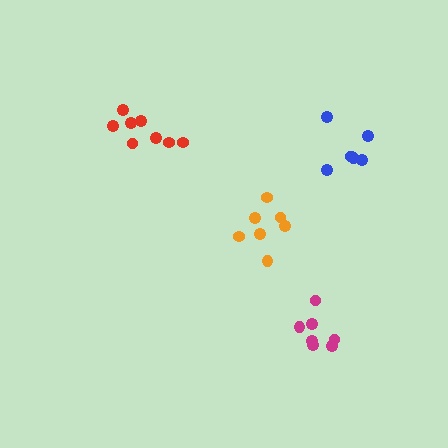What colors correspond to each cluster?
The clusters are colored: orange, blue, magenta, red.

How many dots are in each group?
Group 1: 7 dots, Group 2: 7 dots, Group 3: 8 dots, Group 4: 8 dots (30 total).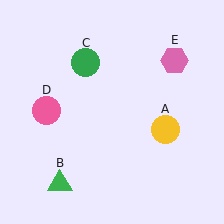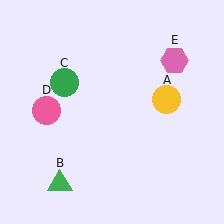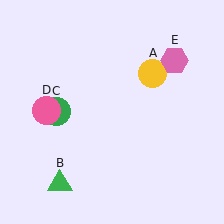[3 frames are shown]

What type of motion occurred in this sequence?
The yellow circle (object A), green circle (object C) rotated counterclockwise around the center of the scene.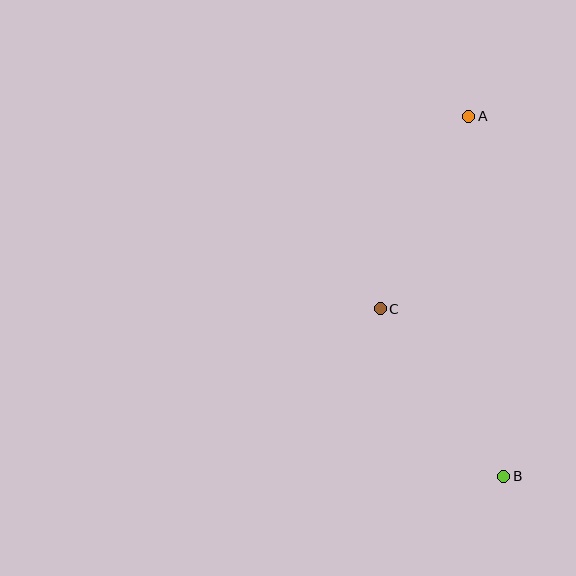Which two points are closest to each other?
Points B and C are closest to each other.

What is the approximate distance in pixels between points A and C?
The distance between A and C is approximately 212 pixels.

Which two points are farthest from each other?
Points A and B are farthest from each other.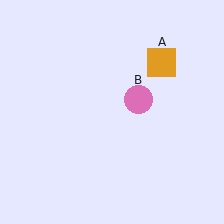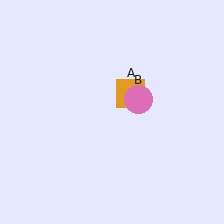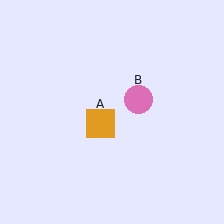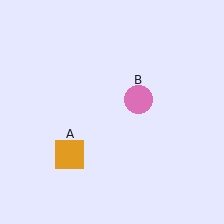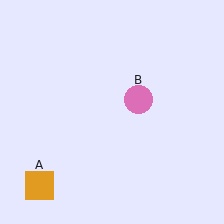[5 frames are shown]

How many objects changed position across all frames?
1 object changed position: orange square (object A).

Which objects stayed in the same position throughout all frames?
Pink circle (object B) remained stationary.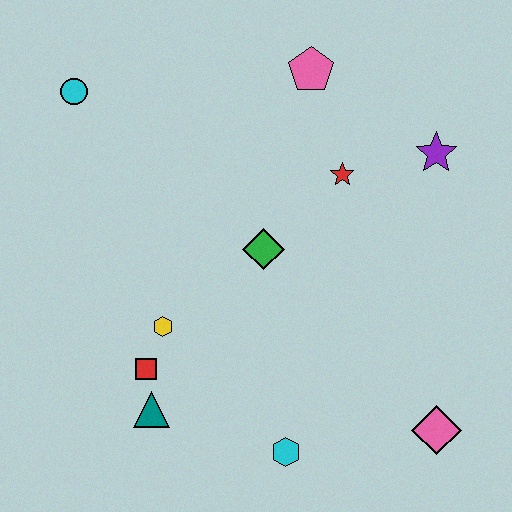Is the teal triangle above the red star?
No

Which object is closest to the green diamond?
The red star is closest to the green diamond.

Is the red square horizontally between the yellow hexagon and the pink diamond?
No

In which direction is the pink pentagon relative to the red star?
The pink pentagon is above the red star.